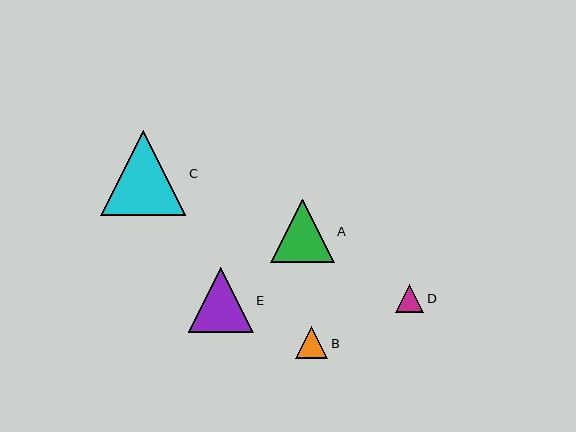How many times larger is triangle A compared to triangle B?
Triangle A is approximately 1.9 times the size of triangle B.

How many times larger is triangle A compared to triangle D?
Triangle A is approximately 2.3 times the size of triangle D.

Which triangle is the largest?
Triangle C is the largest with a size of approximately 85 pixels.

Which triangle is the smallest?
Triangle D is the smallest with a size of approximately 28 pixels.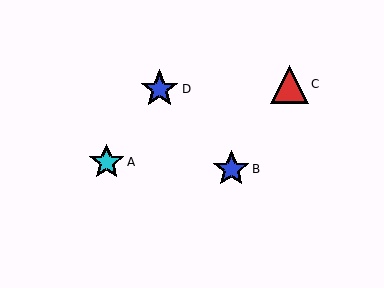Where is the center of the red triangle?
The center of the red triangle is at (289, 84).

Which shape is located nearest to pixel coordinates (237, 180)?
The blue star (labeled B) at (231, 169) is nearest to that location.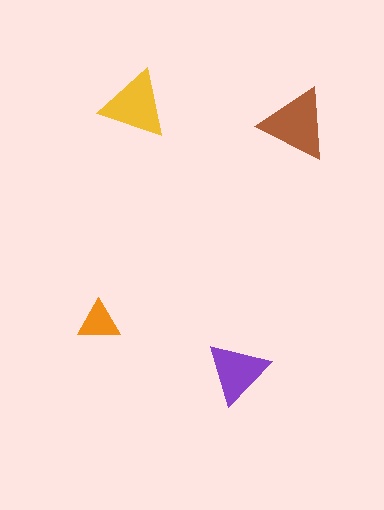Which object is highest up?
The yellow triangle is topmost.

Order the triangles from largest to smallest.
the brown one, the yellow one, the purple one, the orange one.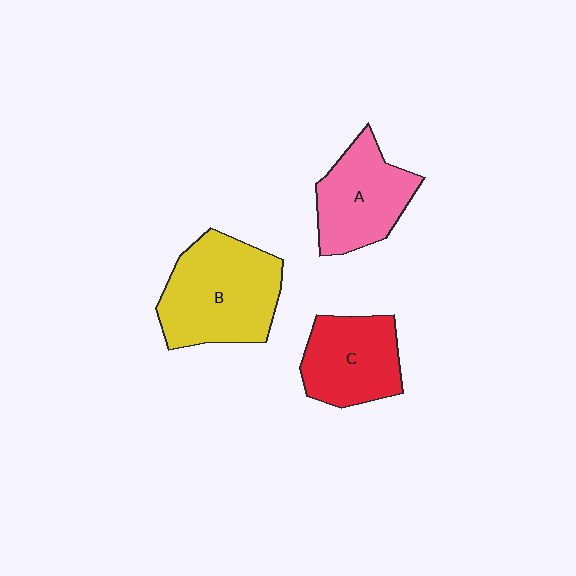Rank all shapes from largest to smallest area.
From largest to smallest: B (yellow), A (pink), C (red).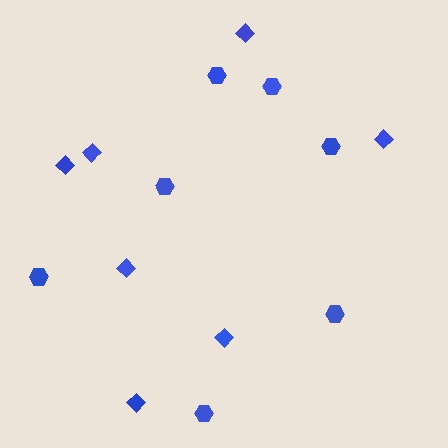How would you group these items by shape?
There are 2 groups: one group of hexagons (7) and one group of diamonds (7).